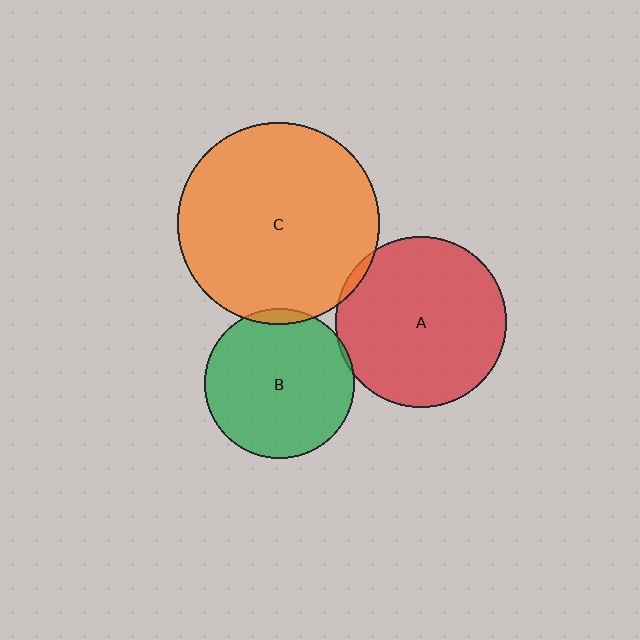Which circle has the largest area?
Circle C (orange).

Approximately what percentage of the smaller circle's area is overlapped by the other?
Approximately 5%.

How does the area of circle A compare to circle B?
Approximately 1.3 times.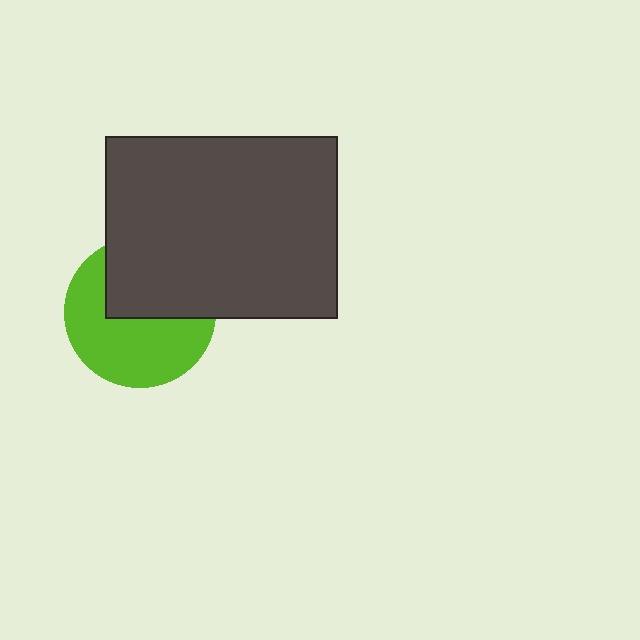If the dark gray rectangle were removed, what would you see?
You would see the complete lime circle.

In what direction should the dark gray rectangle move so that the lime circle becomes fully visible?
The dark gray rectangle should move up. That is the shortest direction to clear the overlap and leave the lime circle fully visible.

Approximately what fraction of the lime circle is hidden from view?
Roughly 43% of the lime circle is hidden behind the dark gray rectangle.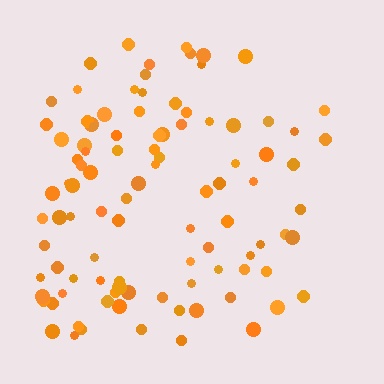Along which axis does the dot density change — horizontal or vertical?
Horizontal.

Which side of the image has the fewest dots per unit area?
The right.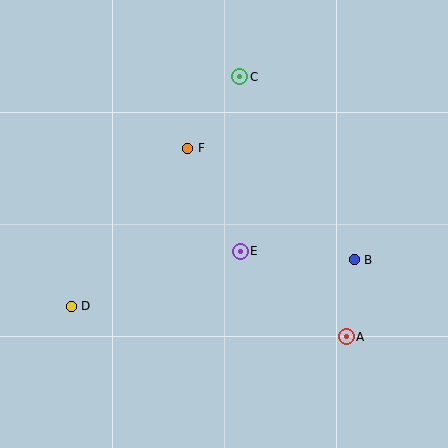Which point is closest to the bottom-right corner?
Point A is closest to the bottom-right corner.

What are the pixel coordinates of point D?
Point D is at (71, 306).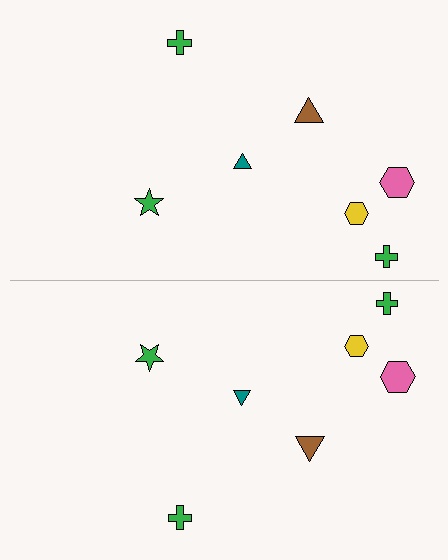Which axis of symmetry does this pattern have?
The pattern has a horizontal axis of symmetry running through the center of the image.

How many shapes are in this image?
There are 14 shapes in this image.